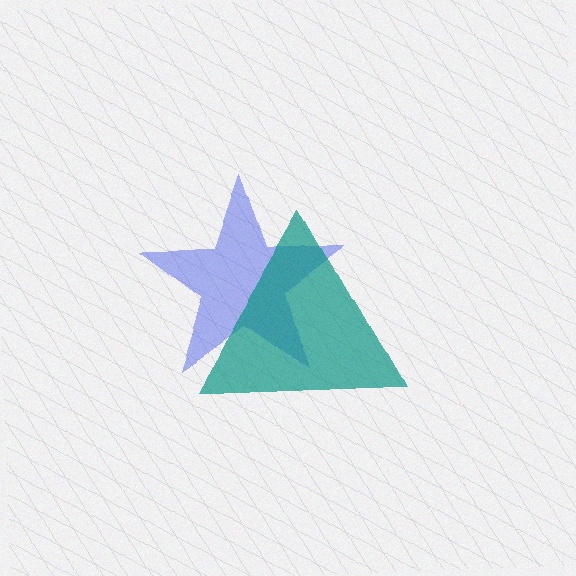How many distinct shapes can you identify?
There are 2 distinct shapes: a blue star, a teal triangle.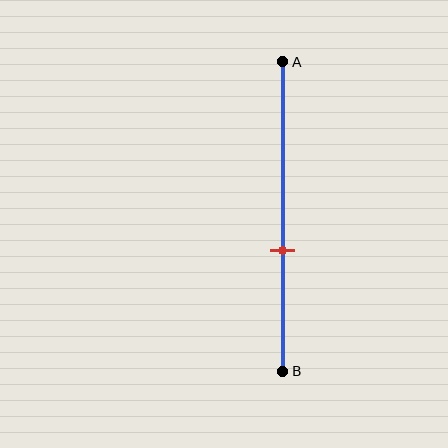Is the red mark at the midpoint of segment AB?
No, the mark is at about 60% from A, not at the 50% midpoint.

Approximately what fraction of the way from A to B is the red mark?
The red mark is approximately 60% of the way from A to B.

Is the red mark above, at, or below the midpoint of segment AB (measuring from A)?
The red mark is below the midpoint of segment AB.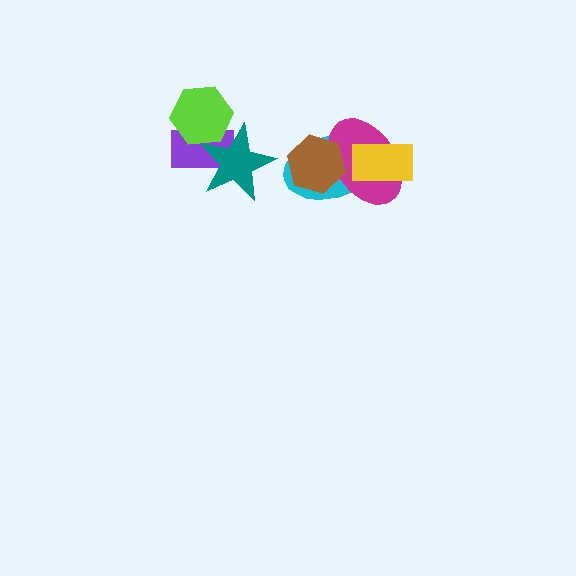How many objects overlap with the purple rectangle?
2 objects overlap with the purple rectangle.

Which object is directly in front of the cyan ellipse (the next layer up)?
The magenta ellipse is directly in front of the cyan ellipse.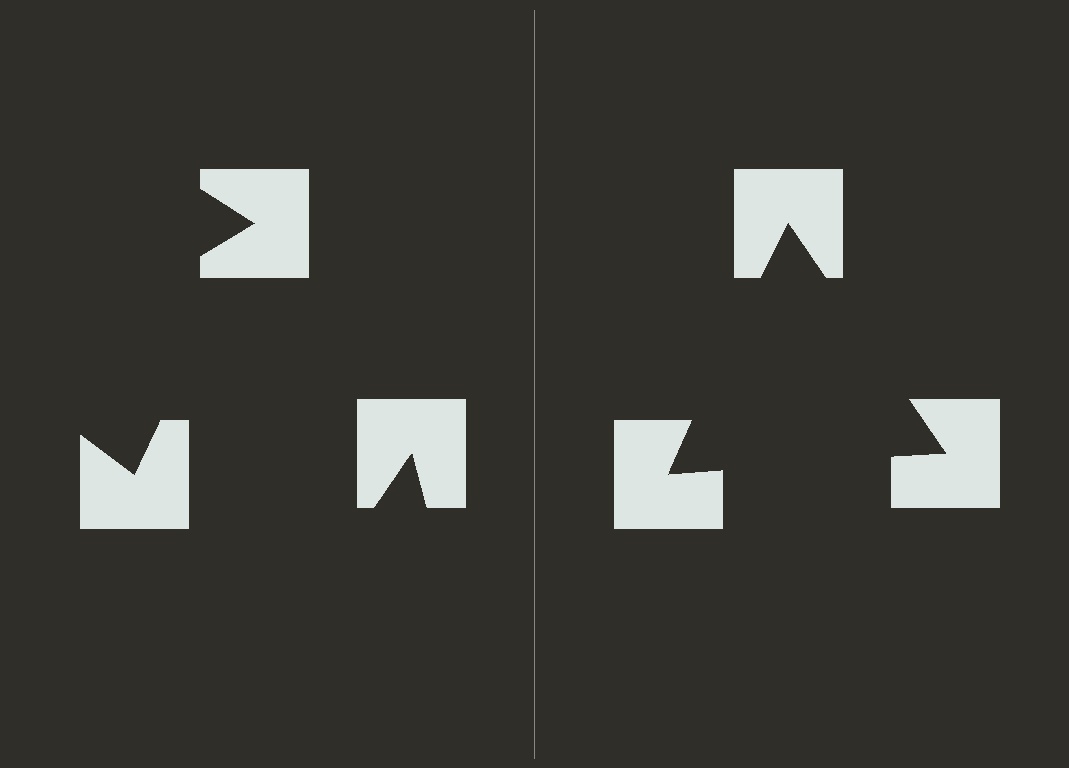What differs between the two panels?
The notched squares are positioned identically on both sides; only the wedge orientations differ. On the right they align to a triangle; on the left they are misaligned.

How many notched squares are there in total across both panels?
6 — 3 on each side.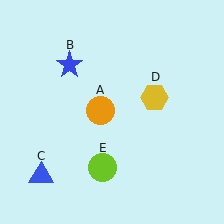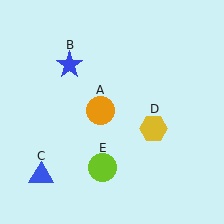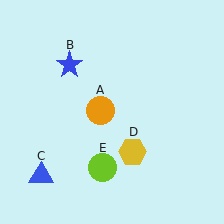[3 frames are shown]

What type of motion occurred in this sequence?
The yellow hexagon (object D) rotated clockwise around the center of the scene.